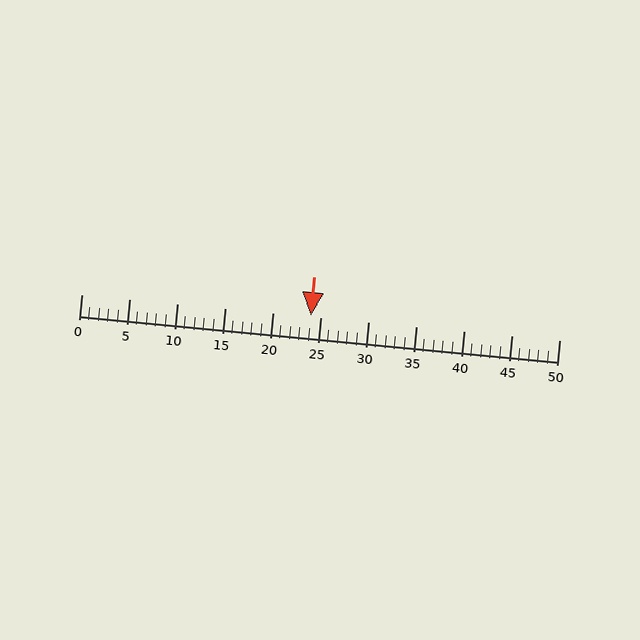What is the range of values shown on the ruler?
The ruler shows values from 0 to 50.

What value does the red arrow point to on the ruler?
The red arrow points to approximately 24.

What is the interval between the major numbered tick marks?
The major tick marks are spaced 5 units apart.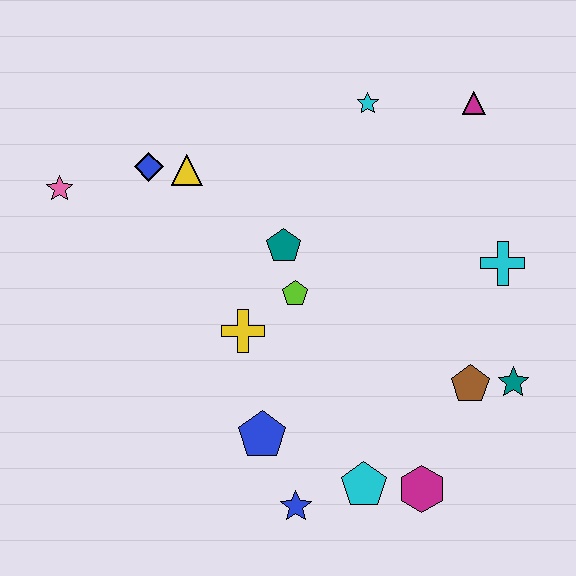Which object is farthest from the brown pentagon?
The pink star is farthest from the brown pentagon.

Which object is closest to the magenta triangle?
The cyan star is closest to the magenta triangle.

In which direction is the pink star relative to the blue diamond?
The pink star is to the left of the blue diamond.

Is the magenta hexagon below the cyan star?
Yes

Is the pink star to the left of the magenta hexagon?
Yes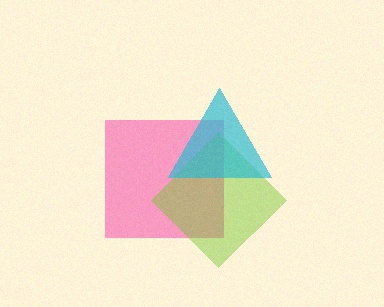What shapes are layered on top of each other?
The layered shapes are: a pink square, a lime diamond, a cyan triangle.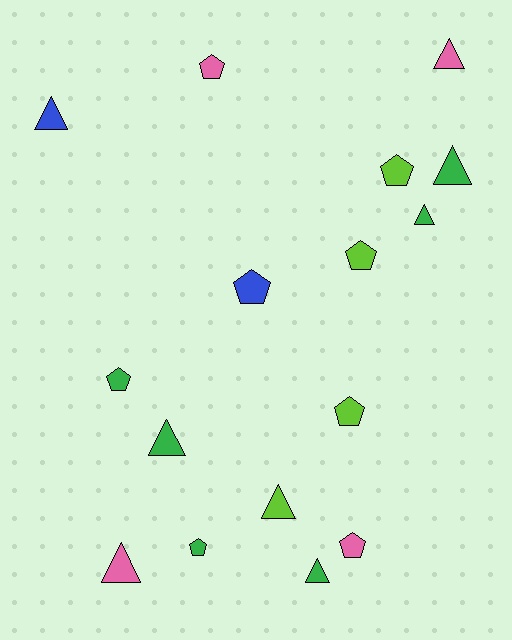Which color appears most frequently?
Green, with 6 objects.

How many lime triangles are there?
There is 1 lime triangle.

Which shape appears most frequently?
Triangle, with 8 objects.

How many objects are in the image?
There are 16 objects.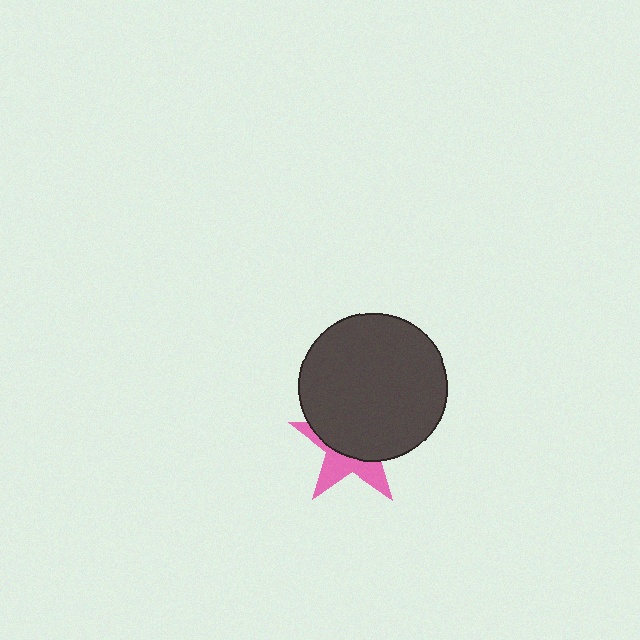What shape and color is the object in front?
The object in front is a dark gray circle.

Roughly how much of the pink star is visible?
A small part of it is visible (roughly 38%).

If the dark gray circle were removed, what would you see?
You would see the complete pink star.